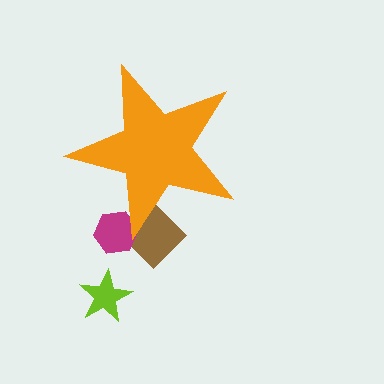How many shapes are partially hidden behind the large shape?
2 shapes are partially hidden.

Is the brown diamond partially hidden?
Yes, the brown diamond is partially hidden behind the orange star.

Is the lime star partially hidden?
No, the lime star is fully visible.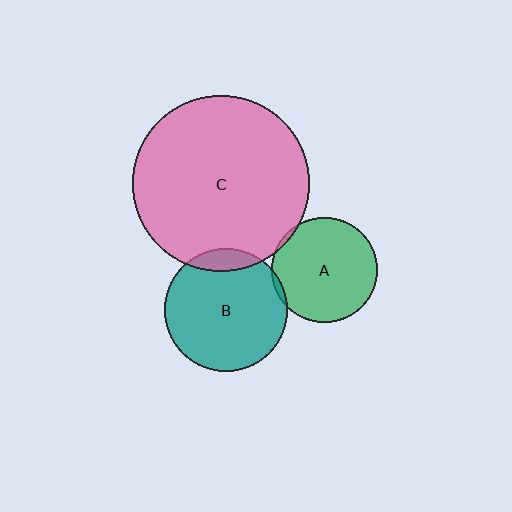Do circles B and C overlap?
Yes.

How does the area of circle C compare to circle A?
Approximately 2.8 times.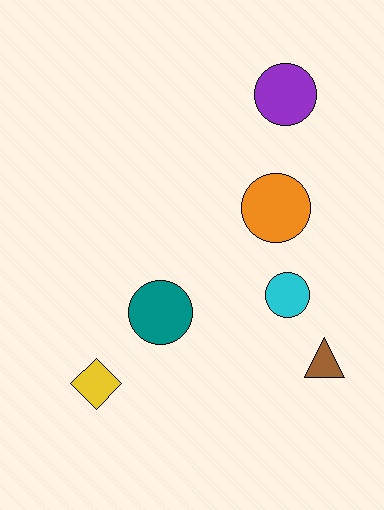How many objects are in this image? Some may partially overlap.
There are 6 objects.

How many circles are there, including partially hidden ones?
There are 4 circles.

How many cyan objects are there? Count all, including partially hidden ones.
There is 1 cyan object.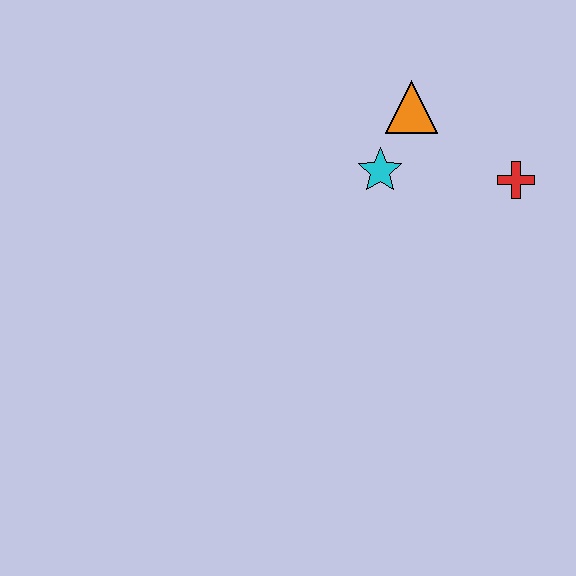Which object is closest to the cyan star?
The orange triangle is closest to the cyan star.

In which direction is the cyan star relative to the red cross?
The cyan star is to the left of the red cross.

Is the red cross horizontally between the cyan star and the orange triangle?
No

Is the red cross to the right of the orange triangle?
Yes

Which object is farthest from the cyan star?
The red cross is farthest from the cyan star.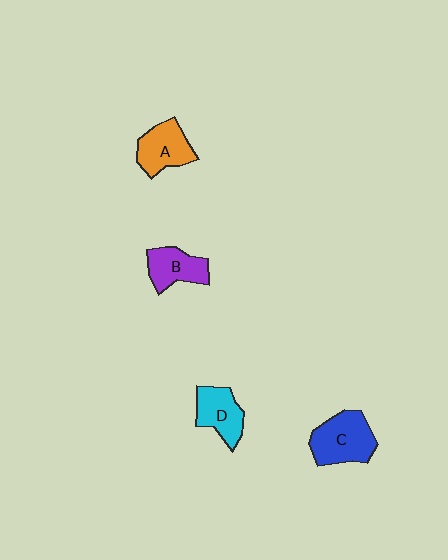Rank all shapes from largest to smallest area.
From largest to smallest: C (blue), A (orange), D (cyan), B (purple).